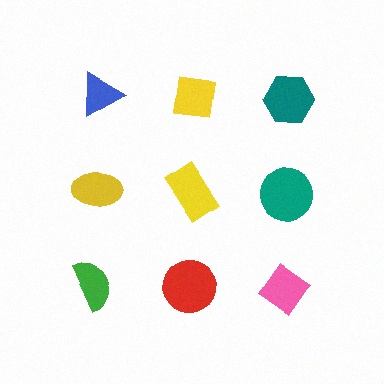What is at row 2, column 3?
A teal circle.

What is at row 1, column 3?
A teal hexagon.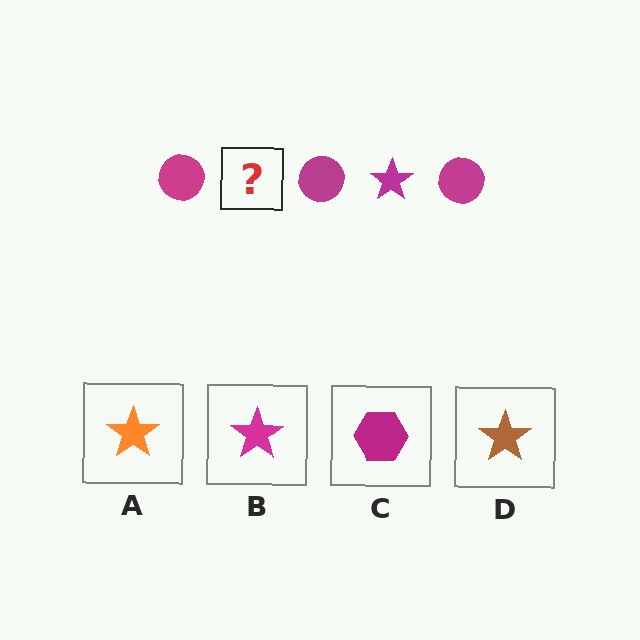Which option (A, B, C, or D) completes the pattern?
B.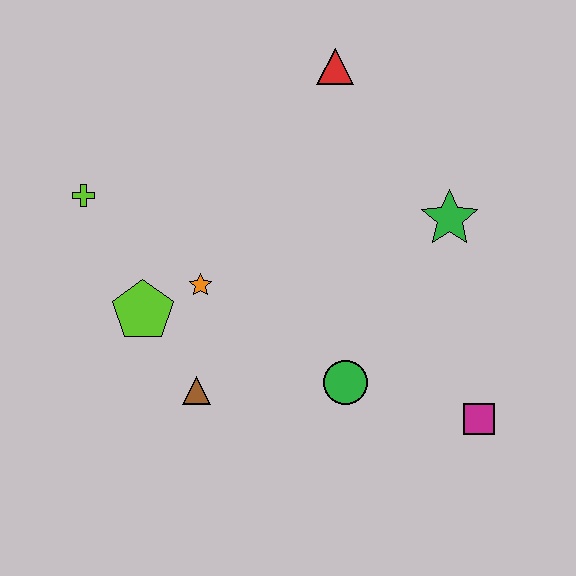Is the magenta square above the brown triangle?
No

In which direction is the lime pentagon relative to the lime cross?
The lime pentagon is below the lime cross.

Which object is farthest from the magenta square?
The lime cross is farthest from the magenta square.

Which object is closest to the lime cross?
The lime pentagon is closest to the lime cross.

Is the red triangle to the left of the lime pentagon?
No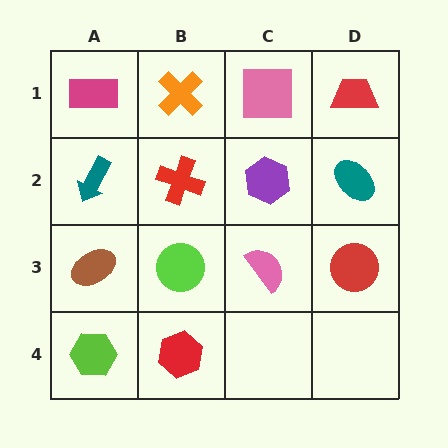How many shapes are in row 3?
4 shapes.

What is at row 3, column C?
A pink semicircle.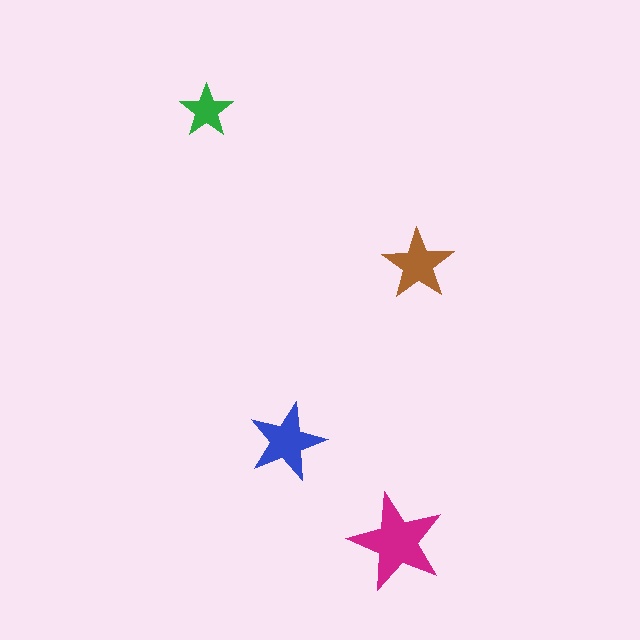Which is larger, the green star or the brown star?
The brown one.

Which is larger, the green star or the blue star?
The blue one.